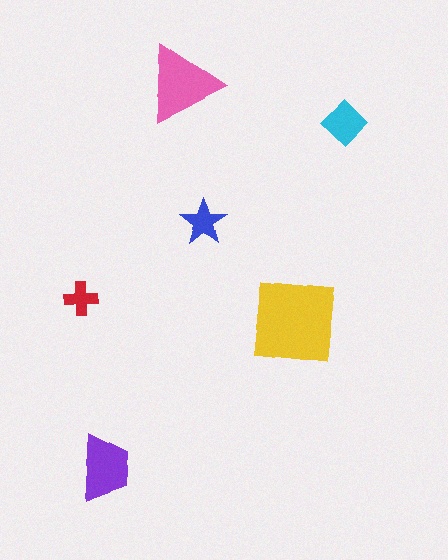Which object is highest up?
The pink triangle is topmost.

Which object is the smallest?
The red cross.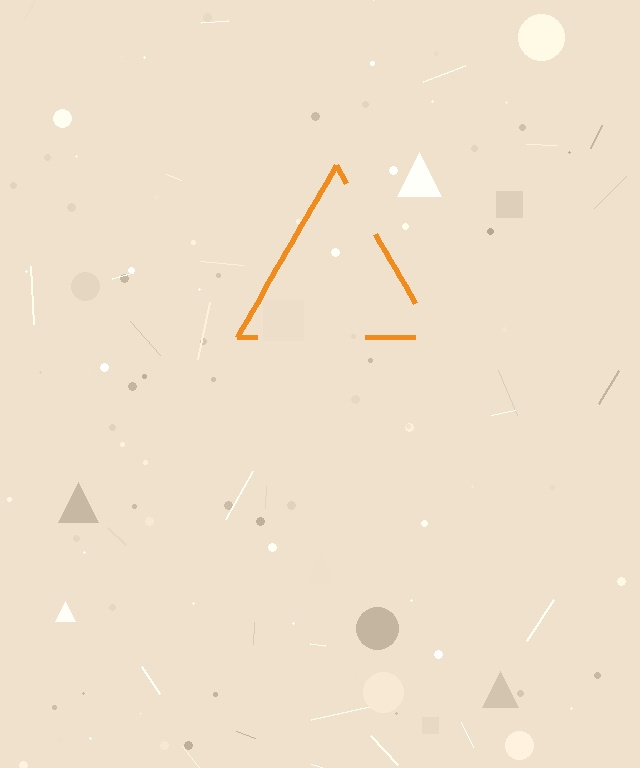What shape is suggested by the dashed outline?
The dashed outline suggests a triangle.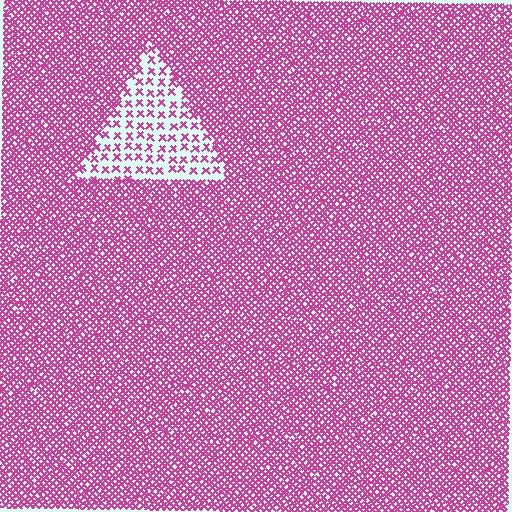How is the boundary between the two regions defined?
The boundary is defined by a change in element density (approximately 3.1x ratio). All elements are the same color, size, and shape.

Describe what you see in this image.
The image contains small magenta elements arranged at two different densities. A triangle-shaped region is visible where the elements are less densely packed than the surrounding area.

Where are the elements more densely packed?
The elements are more densely packed outside the triangle boundary.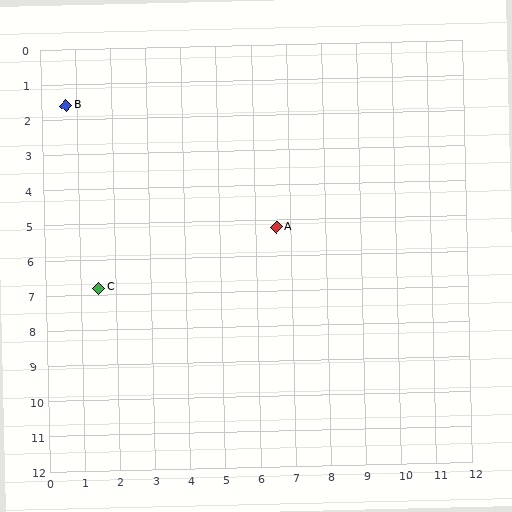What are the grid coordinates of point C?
Point C is at approximately (1.5, 6.8).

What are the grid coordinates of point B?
Point B is at approximately (0.7, 1.6).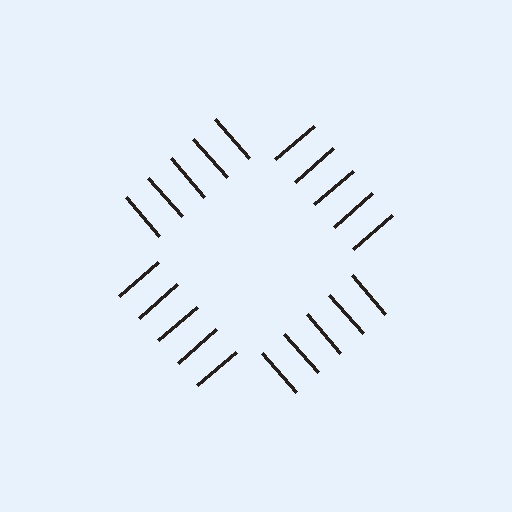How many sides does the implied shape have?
4 sides — the line-ends trace a square.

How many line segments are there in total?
20 — 5 along each of the 4 edges.